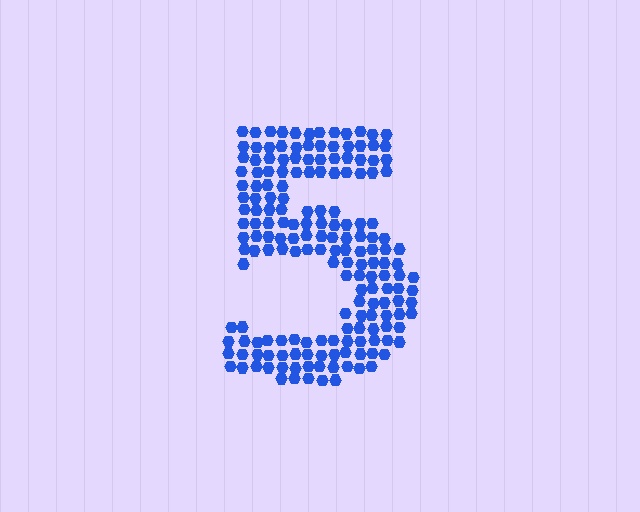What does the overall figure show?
The overall figure shows the digit 5.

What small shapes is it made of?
It is made of small hexagons.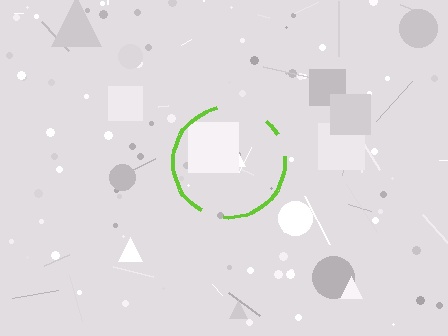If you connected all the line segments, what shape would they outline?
They would outline a circle.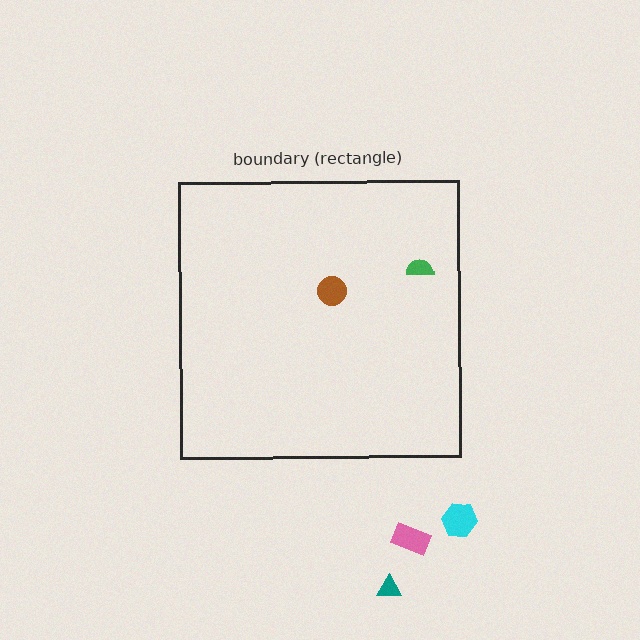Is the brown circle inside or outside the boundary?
Inside.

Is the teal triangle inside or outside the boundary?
Outside.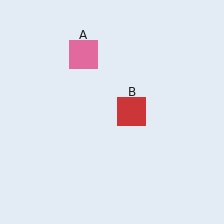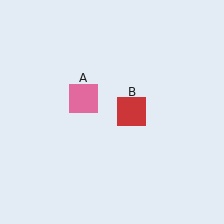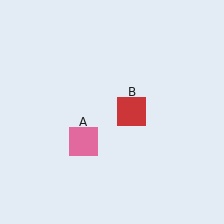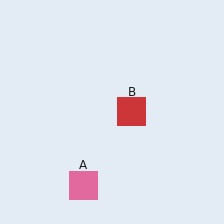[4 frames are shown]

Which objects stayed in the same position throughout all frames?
Red square (object B) remained stationary.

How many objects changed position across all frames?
1 object changed position: pink square (object A).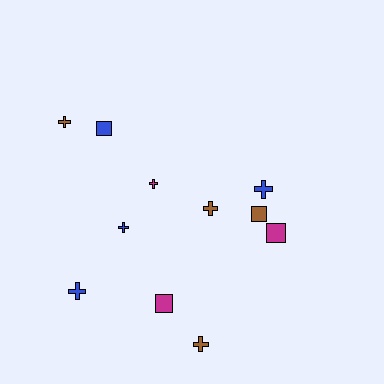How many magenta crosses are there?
There is 1 magenta cross.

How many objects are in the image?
There are 11 objects.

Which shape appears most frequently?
Cross, with 7 objects.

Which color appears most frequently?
Brown, with 4 objects.